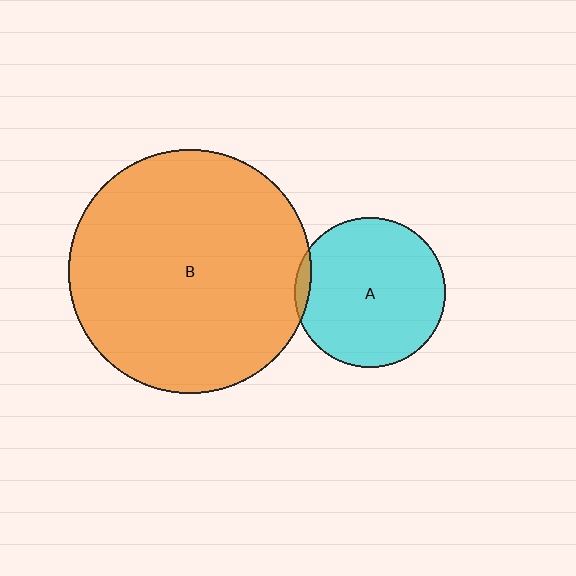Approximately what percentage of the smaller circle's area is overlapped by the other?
Approximately 5%.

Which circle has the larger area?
Circle B (orange).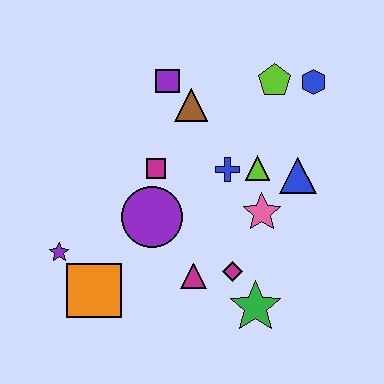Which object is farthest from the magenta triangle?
The blue hexagon is farthest from the magenta triangle.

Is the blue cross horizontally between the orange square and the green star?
Yes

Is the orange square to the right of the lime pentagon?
No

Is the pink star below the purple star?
No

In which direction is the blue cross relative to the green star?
The blue cross is above the green star.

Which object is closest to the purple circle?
The magenta square is closest to the purple circle.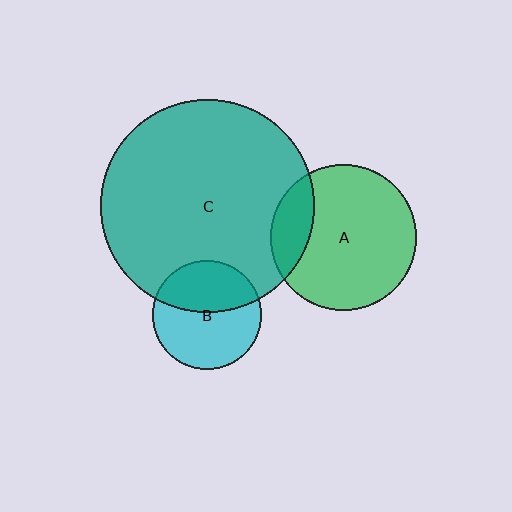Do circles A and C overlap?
Yes.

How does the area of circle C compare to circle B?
Approximately 3.9 times.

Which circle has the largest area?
Circle C (teal).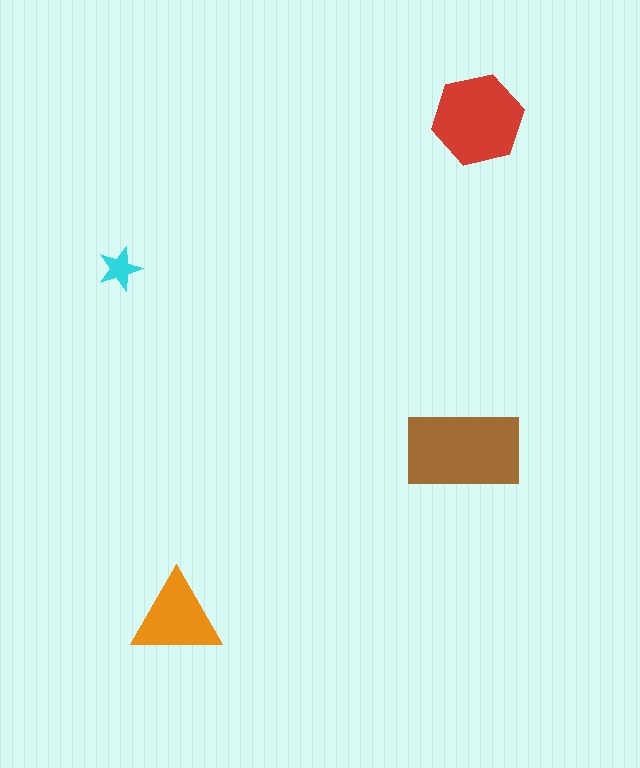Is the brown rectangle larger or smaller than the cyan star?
Larger.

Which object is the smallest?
The cyan star.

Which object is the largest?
The brown rectangle.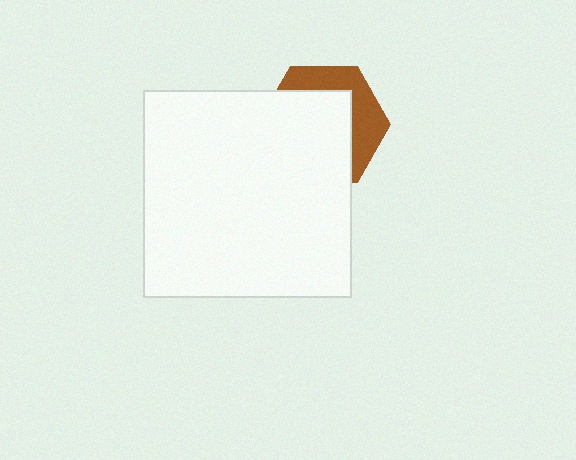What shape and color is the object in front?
The object in front is a white square.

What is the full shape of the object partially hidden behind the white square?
The partially hidden object is a brown hexagon.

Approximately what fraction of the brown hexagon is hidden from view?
Roughly 64% of the brown hexagon is hidden behind the white square.